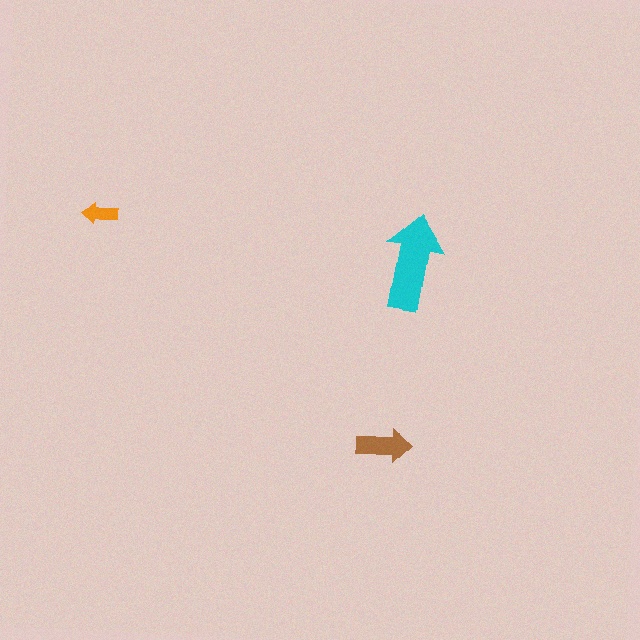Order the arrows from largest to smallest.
the cyan one, the brown one, the orange one.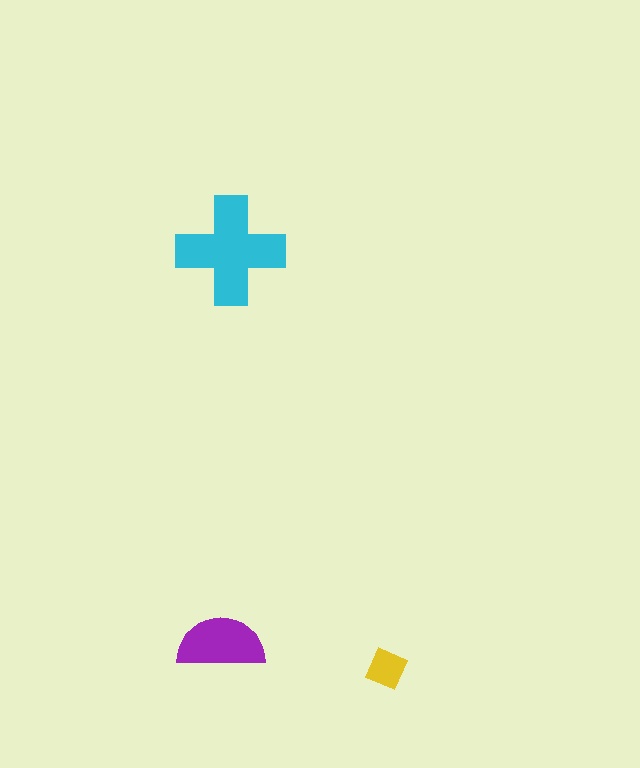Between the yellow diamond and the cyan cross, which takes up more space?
The cyan cross.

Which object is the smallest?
The yellow diamond.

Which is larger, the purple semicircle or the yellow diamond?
The purple semicircle.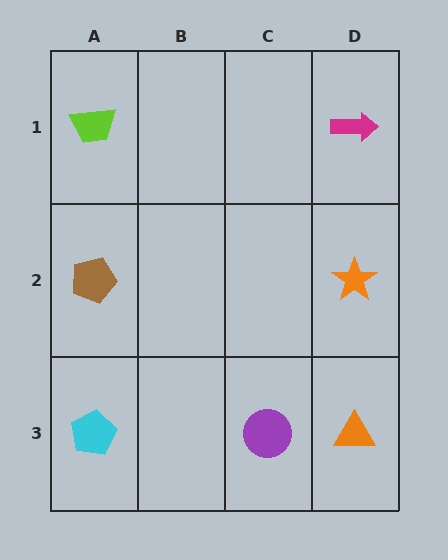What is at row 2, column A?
A brown pentagon.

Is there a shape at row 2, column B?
No, that cell is empty.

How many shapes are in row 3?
3 shapes.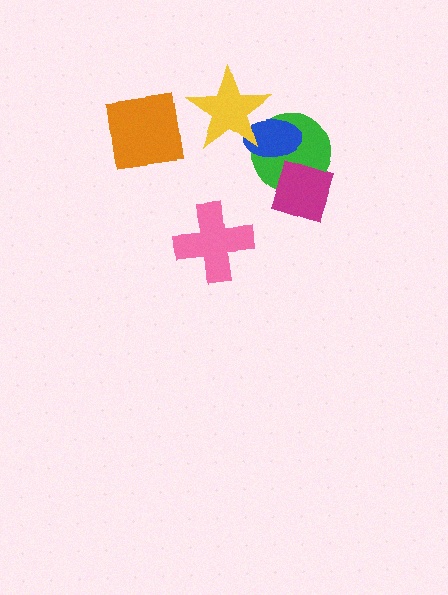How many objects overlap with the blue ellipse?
2 objects overlap with the blue ellipse.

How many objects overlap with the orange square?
0 objects overlap with the orange square.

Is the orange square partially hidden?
No, no other shape covers it.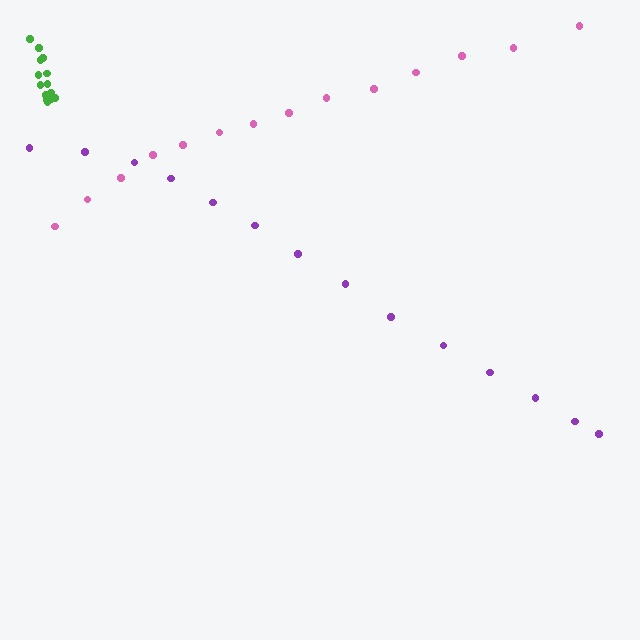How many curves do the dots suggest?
There are 3 distinct paths.